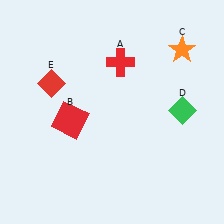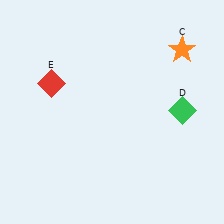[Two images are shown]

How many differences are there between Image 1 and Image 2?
There are 2 differences between the two images.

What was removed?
The red cross (A), the red square (B) were removed in Image 2.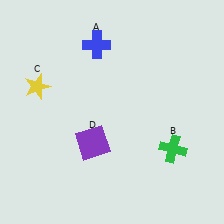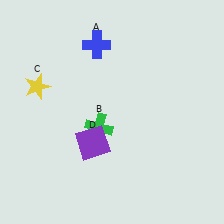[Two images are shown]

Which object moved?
The green cross (B) moved left.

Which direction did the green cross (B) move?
The green cross (B) moved left.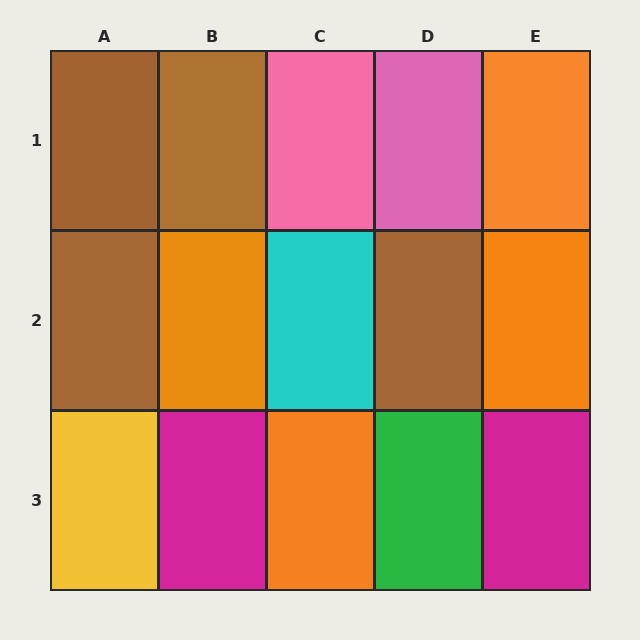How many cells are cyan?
1 cell is cyan.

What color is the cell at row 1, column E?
Orange.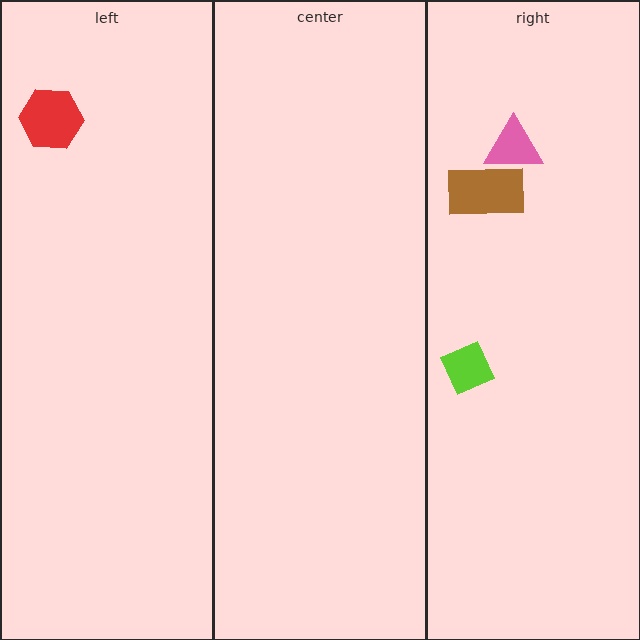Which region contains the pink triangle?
The right region.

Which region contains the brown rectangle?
The right region.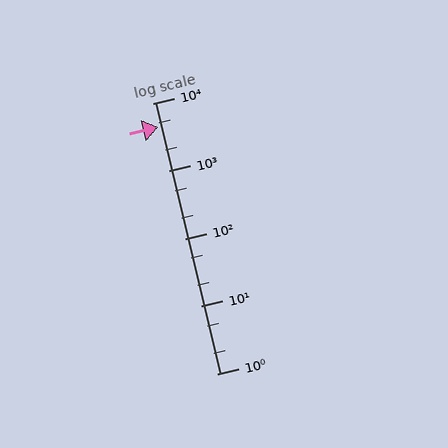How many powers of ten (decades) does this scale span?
The scale spans 4 decades, from 1 to 10000.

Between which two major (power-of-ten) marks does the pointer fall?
The pointer is between 1000 and 10000.